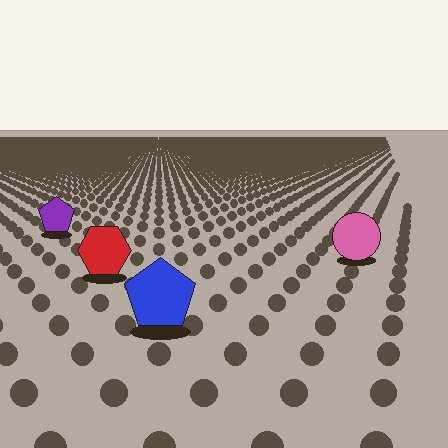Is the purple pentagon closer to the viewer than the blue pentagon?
No. The blue pentagon is closer — you can tell from the texture gradient: the ground texture is coarser near it.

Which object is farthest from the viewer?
The purple pentagon is farthest from the viewer. It appears smaller and the ground texture around it is denser.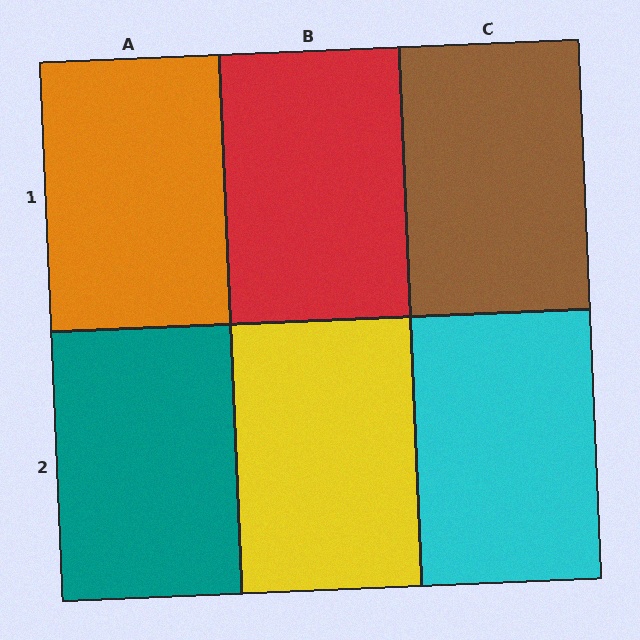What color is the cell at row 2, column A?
Teal.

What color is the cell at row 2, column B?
Yellow.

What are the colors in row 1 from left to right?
Orange, red, brown.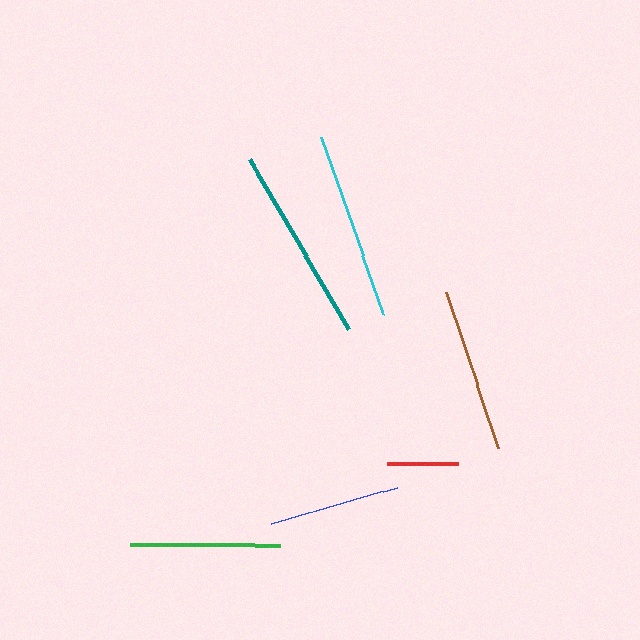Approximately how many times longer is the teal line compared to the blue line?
The teal line is approximately 1.5 times the length of the blue line.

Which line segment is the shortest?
The red line is the shortest at approximately 72 pixels.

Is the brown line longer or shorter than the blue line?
The brown line is longer than the blue line.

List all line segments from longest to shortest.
From longest to shortest: teal, cyan, brown, green, blue, red.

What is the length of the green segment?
The green segment is approximately 150 pixels long.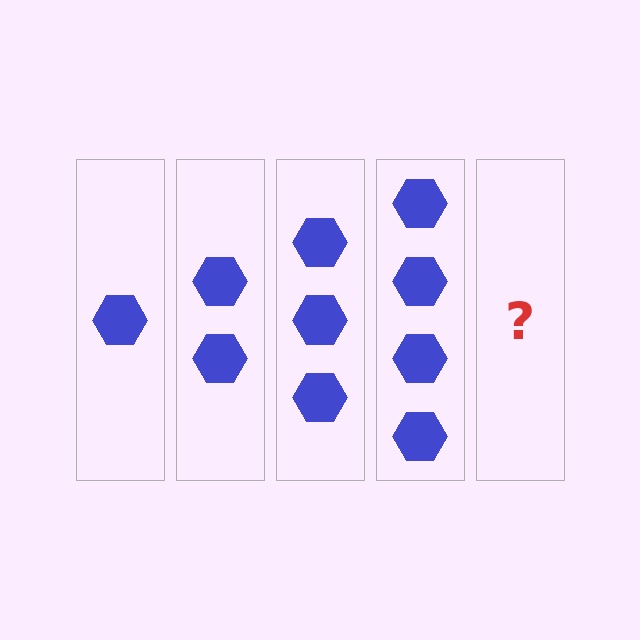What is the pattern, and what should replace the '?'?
The pattern is that each step adds one more hexagon. The '?' should be 5 hexagons.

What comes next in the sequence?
The next element should be 5 hexagons.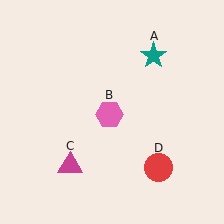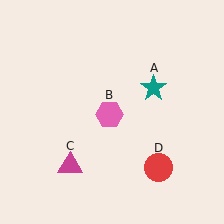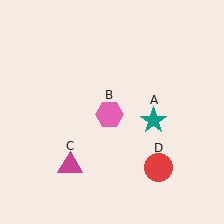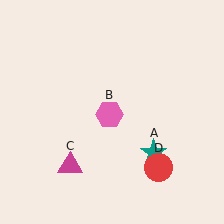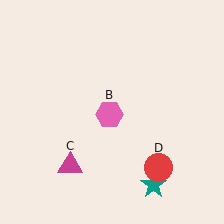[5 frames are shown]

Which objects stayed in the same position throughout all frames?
Pink hexagon (object B) and magenta triangle (object C) and red circle (object D) remained stationary.